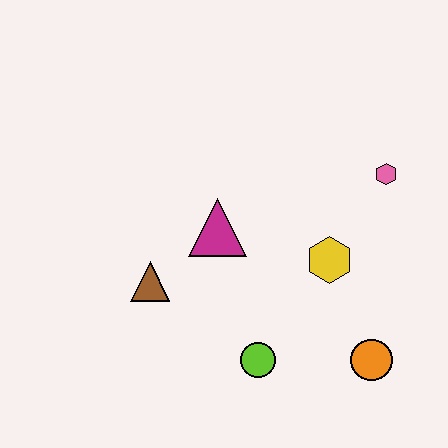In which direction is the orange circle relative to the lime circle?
The orange circle is to the right of the lime circle.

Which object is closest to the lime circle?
The orange circle is closest to the lime circle.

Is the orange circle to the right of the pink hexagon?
No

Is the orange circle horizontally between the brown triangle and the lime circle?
No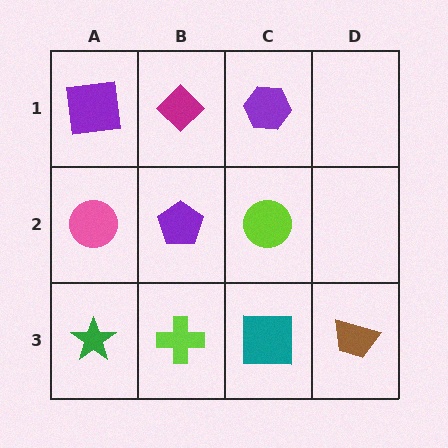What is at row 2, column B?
A purple pentagon.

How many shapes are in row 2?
3 shapes.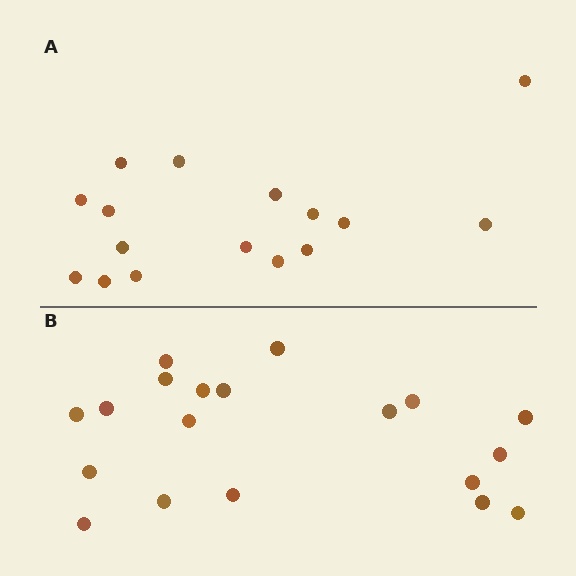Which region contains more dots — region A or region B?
Region B (the bottom region) has more dots.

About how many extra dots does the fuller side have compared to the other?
Region B has just a few more — roughly 2 or 3 more dots than region A.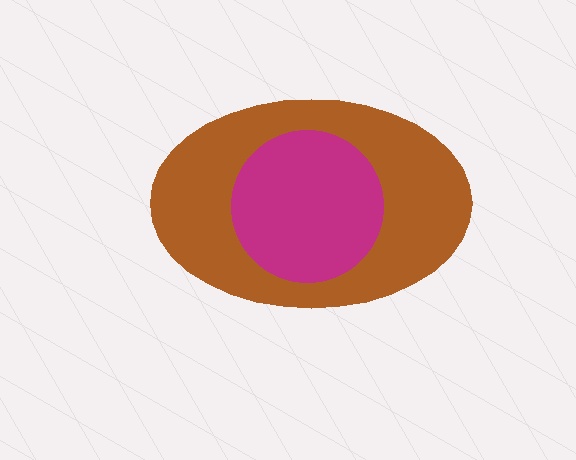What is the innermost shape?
The magenta circle.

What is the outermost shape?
The brown ellipse.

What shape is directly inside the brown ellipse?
The magenta circle.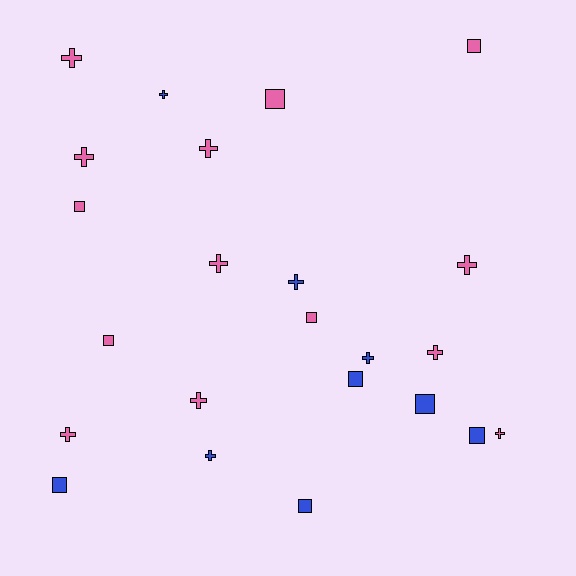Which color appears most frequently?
Pink, with 14 objects.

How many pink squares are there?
There are 5 pink squares.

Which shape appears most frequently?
Cross, with 13 objects.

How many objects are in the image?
There are 23 objects.